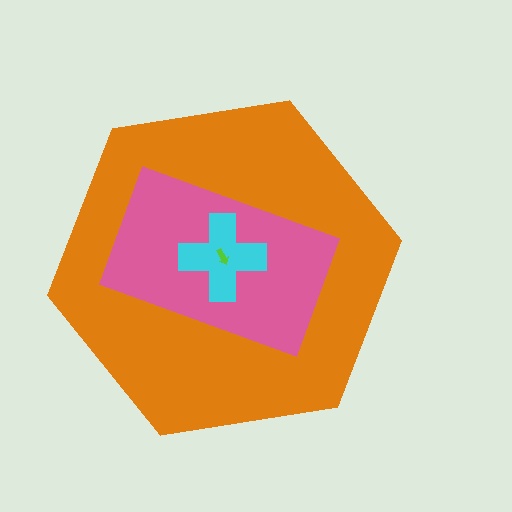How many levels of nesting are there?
4.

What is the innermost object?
The lime arrow.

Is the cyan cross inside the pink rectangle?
Yes.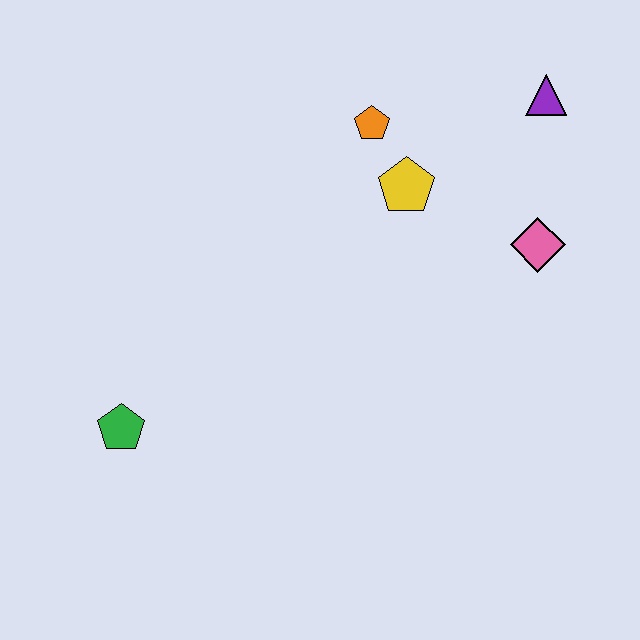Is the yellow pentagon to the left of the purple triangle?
Yes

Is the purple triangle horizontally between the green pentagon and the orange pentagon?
No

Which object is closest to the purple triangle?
The pink diamond is closest to the purple triangle.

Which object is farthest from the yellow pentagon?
The green pentagon is farthest from the yellow pentagon.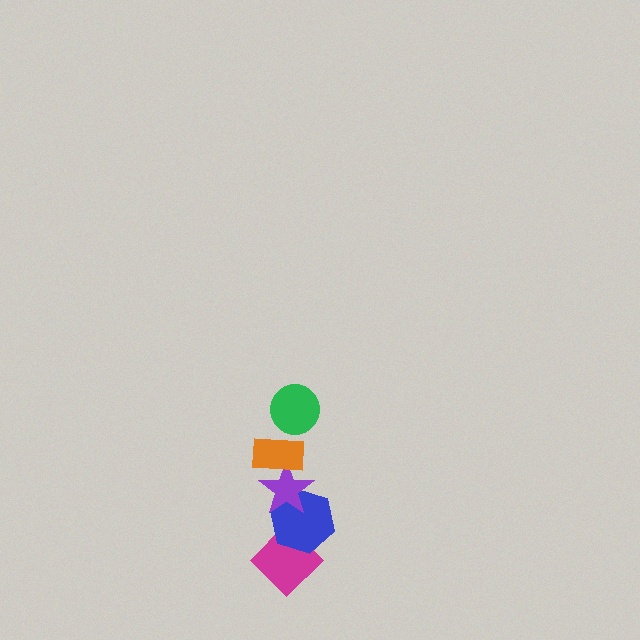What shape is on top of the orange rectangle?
The green circle is on top of the orange rectangle.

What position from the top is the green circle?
The green circle is 1st from the top.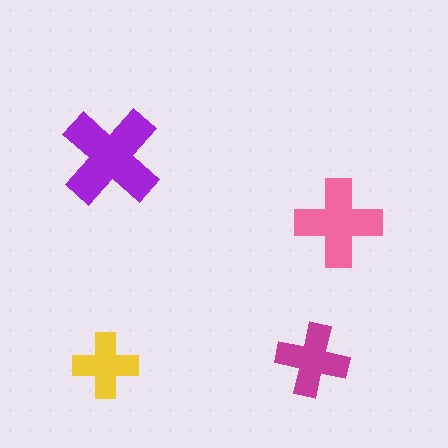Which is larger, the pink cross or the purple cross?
The purple one.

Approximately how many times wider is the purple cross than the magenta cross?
About 1.5 times wider.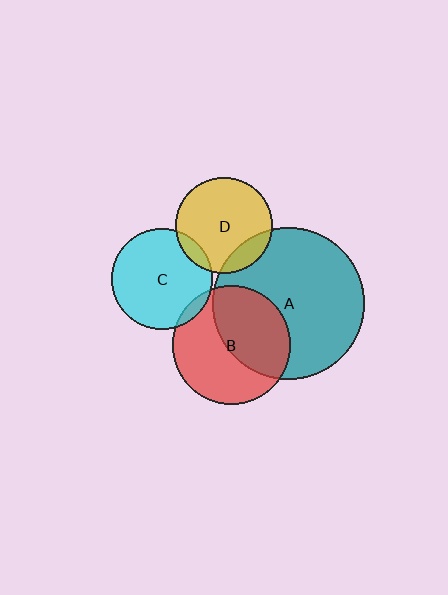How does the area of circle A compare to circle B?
Approximately 1.6 times.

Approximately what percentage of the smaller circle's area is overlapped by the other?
Approximately 10%.